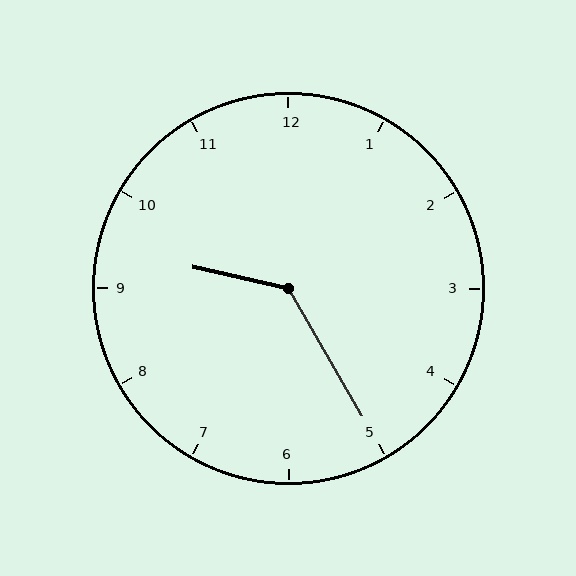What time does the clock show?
9:25.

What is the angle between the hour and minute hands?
Approximately 132 degrees.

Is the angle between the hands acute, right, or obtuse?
It is obtuse.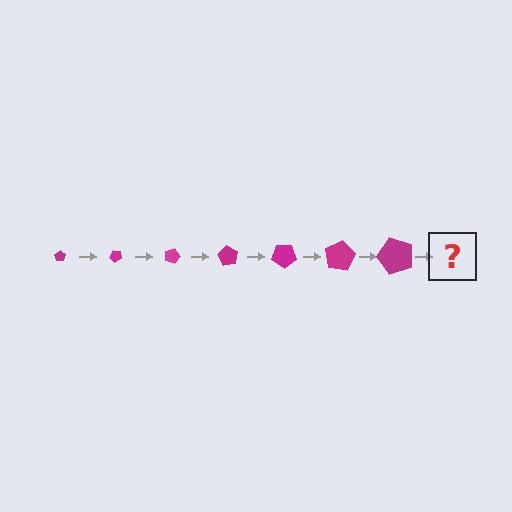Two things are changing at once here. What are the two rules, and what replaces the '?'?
The two rules are that the pentagon grows larger each step and it rotates 45 degrees each step. The '?' should be a pentagon, larger than the previous one and rotated 315 degrees from the start.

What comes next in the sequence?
The next element should be a pentagon, larger than the previous one and rotated 315 degrees from the start.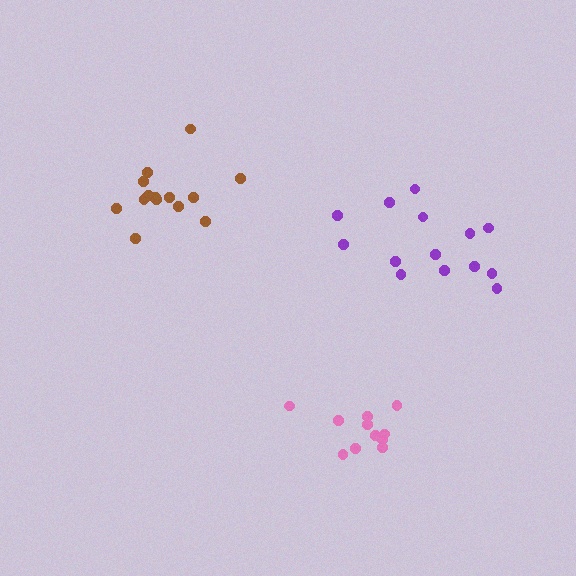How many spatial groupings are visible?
There are 3 spatial groupings.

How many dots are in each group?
Group 1: 11 dots, Group 2: 14 dots, Group 3: 14 dots (39 total).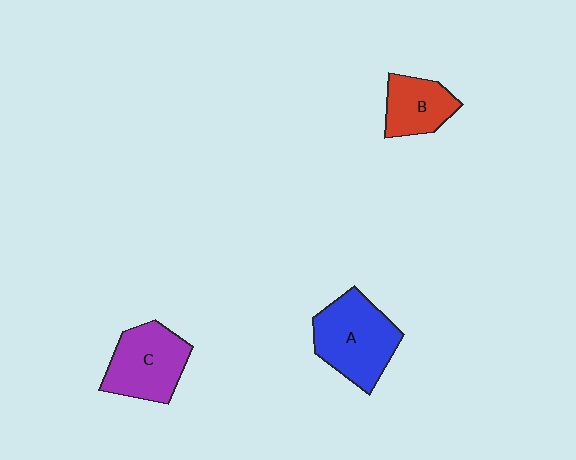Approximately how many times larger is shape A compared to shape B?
Approximately 1.6 times.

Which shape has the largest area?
Shape A (blue).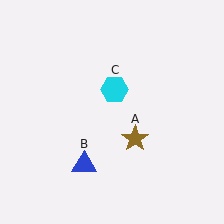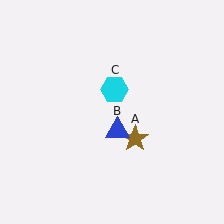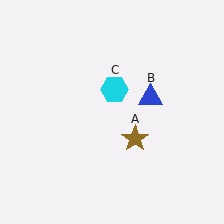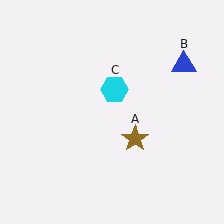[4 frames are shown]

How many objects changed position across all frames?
1 object changed position: blue triangle (object B).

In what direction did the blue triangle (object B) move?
The blue triangle (object B) moved up and to the right.